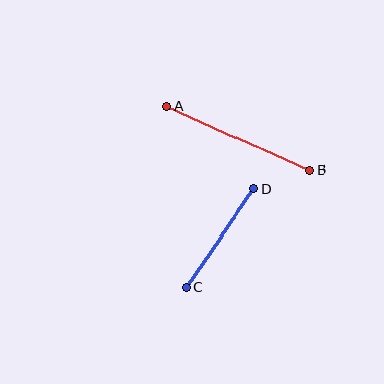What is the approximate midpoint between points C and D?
The midpoint is at approximately (220, 238) pixels.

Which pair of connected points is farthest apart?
Points A and B are farthest apart.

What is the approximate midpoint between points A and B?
The midpoint is at approximately (238, 138) pixels.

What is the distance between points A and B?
The distance is approximately 156 pixels.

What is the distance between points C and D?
The distance is approximately 119 pixels.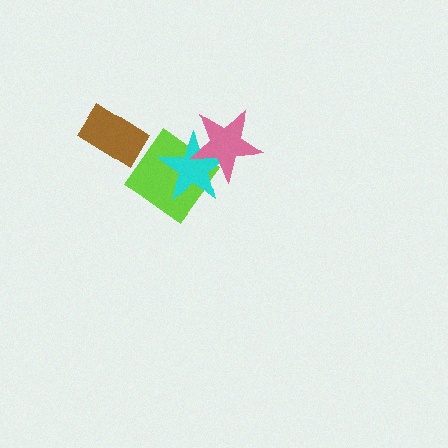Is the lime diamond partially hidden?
Yes, it is partially covered by another shape.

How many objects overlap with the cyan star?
2 objects overlap with the cyan star.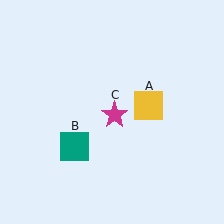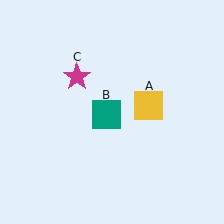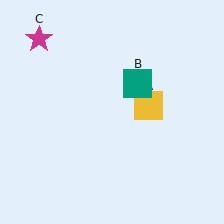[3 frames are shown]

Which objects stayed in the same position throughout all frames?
Yellow square (object A) remained stationary.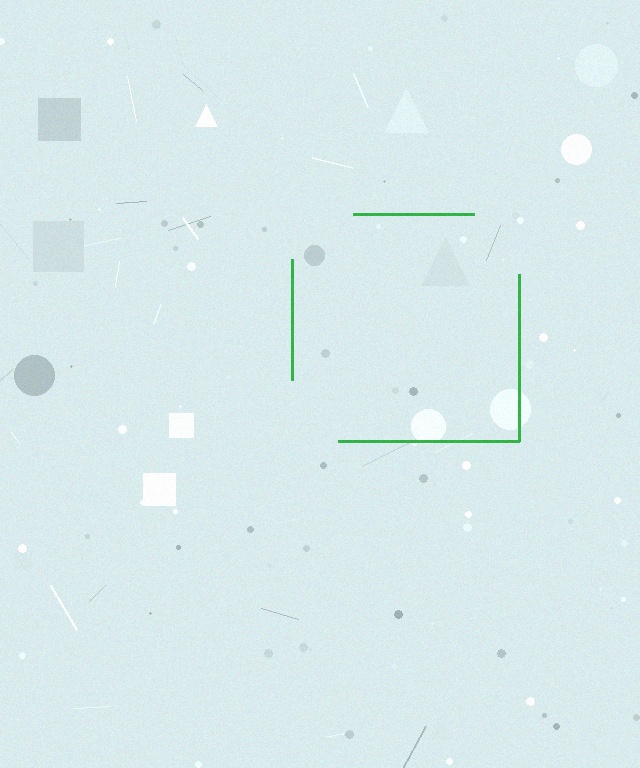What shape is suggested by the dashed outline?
The dashed outline suggests a square.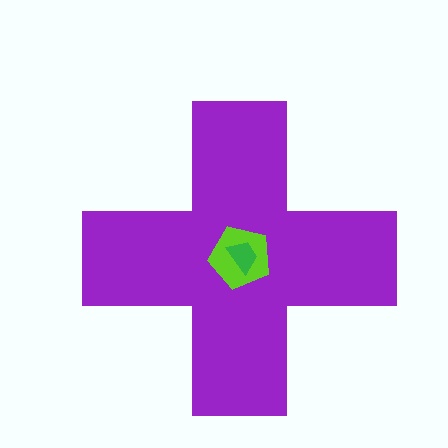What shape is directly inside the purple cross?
The lime pentagon.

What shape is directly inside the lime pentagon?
The green trapezoid.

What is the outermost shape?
The purple cross.